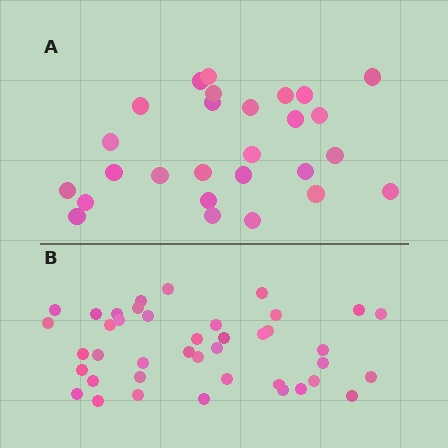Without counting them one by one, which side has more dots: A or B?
Region B (the bottom region) has more dots.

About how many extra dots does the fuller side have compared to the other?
Region B has approximately 15 more dots than region A.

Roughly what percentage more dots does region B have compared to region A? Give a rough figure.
About 50% more.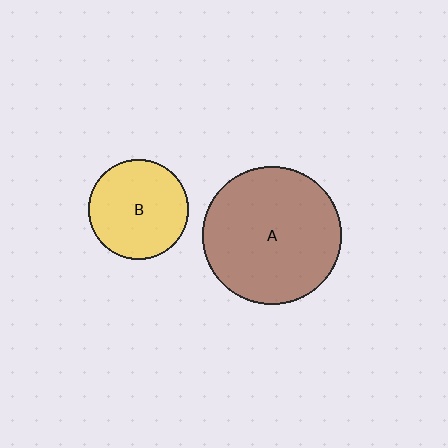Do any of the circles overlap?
No, none of the circles overlap.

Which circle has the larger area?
Circle A (brown).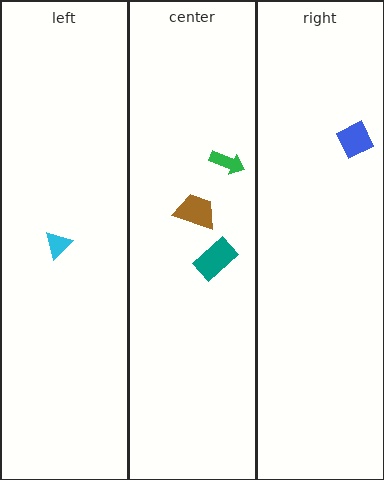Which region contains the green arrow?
The center region.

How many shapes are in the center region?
3.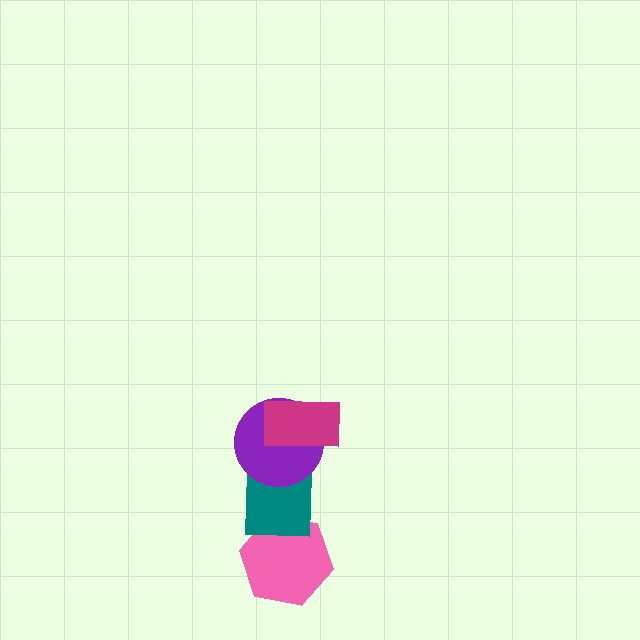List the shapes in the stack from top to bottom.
From top to bottom: the magenta rectangle, the purple circle, the teal square, the pink hexagon.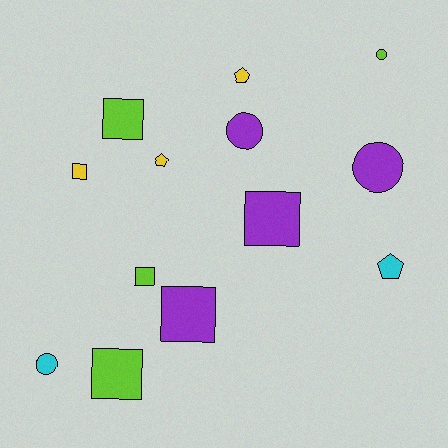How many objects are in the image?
There are 13 objects.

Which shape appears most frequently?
Square, with 6 objects.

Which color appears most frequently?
Purple, with 4 objects.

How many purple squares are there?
There are 2 purple squares.